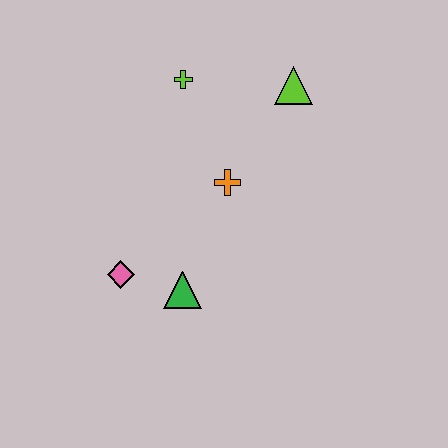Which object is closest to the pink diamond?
The green triangle is closest to the pink diamond.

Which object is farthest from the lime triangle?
The pink diamond is farthest from the lime triangle.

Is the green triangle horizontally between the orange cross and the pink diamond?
Yes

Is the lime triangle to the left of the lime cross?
No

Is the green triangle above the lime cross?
No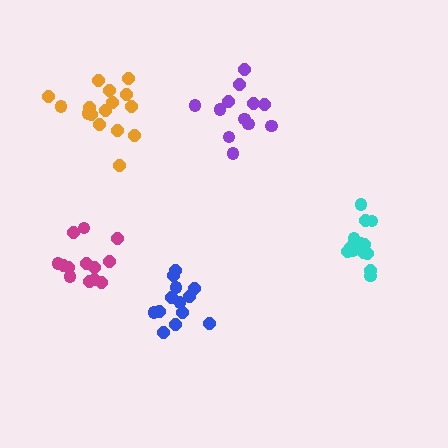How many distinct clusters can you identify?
There are 5 distinct clusters.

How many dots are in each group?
Group 1: 13 dots, Group 2: 15 dots, Group 3: 16 dots, Group 4: 12 dots, Group 5: 13 dots (69 total).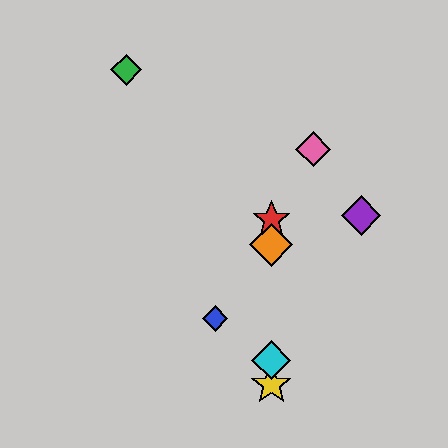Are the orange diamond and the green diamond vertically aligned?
No, the orange diamond is at x≈271 and the green diamond is at x≈126.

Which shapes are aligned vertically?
The red star, the yellow star, the orange diamond, the cyan diamond are aligned vertically.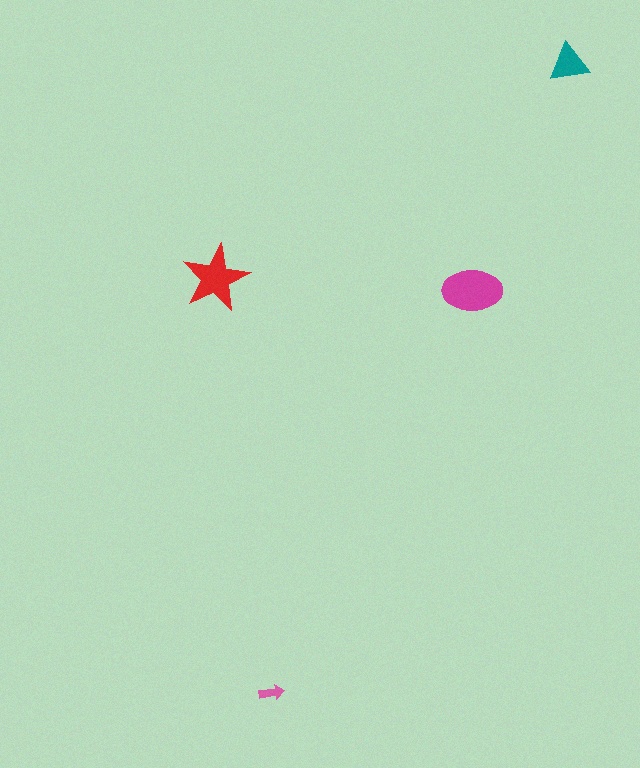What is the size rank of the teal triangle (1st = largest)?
3rd.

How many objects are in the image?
There are 4 objects in the image.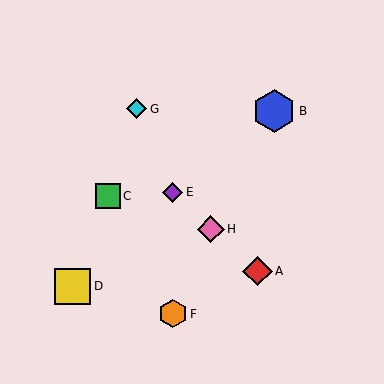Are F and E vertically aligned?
Yes, both are at x≈173.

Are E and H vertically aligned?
No, E is at x≈173 and H is at x≈211.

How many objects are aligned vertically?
2 objects (E, F) are aligned vertically.